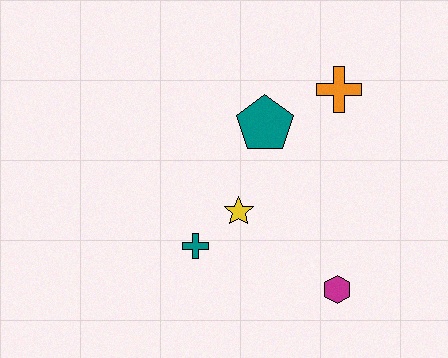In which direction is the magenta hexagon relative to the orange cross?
The magenta hexagon is below the orange cross.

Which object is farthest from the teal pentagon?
The magenta hexagon is farthest from the teal pentagon.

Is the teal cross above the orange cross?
No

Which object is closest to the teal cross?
The yellow star is closest to the teal cross.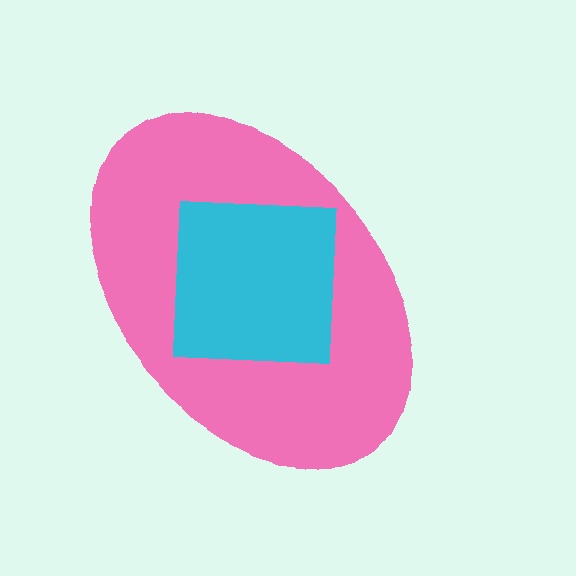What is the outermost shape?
The pink ellipse.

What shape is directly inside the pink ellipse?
The cyan square.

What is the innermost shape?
The cyan square.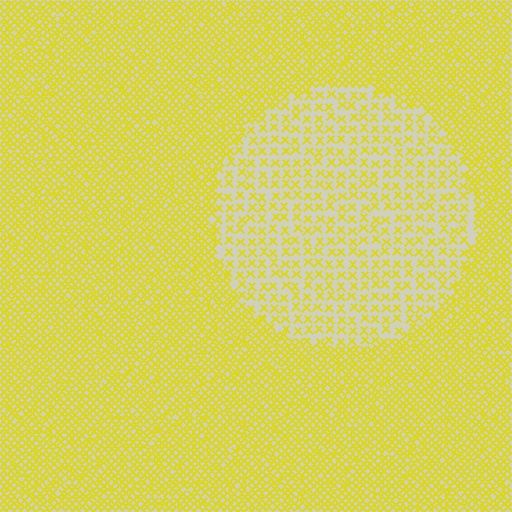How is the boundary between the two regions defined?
The boundary is defined by a change in element density (approximately 2.4x ratio). All elements are the same color, size, and shape.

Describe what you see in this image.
The image contains small yellow elements arranged at two different densities. A circle-shaped region is visible where the elements are less densely packed than the surrounding area.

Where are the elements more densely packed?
The elements are more densely packed outside the circle boundary.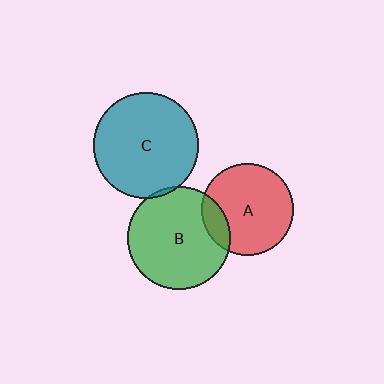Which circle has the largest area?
Circle C (teal).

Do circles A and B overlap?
Yes.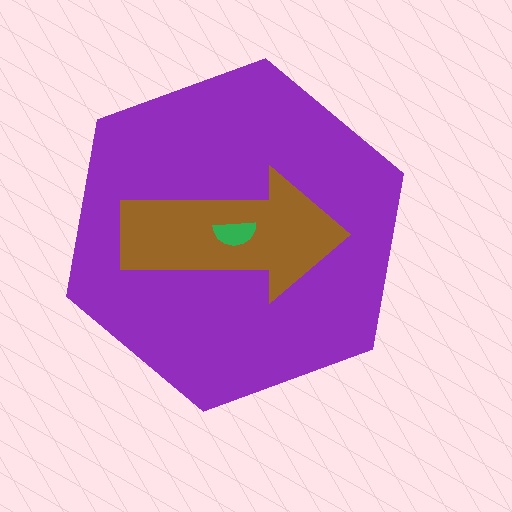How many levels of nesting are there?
3.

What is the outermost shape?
The purple hexagon.